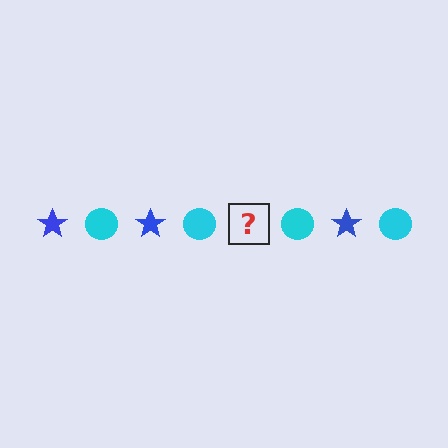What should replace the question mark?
The question mark should be replaced with a blue star.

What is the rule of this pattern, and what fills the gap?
The rule is that the pattern alternates between blue star and cyan circle. The gap should be filled with a blue star.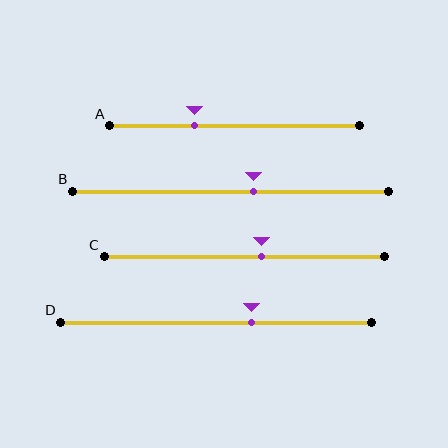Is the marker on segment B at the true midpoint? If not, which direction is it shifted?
No, the marker on segment B is shifted to the right by about 7% of the segment length.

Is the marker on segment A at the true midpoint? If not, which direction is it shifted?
No, the marker on segment A is shifted to the left by about 16% of the segment length.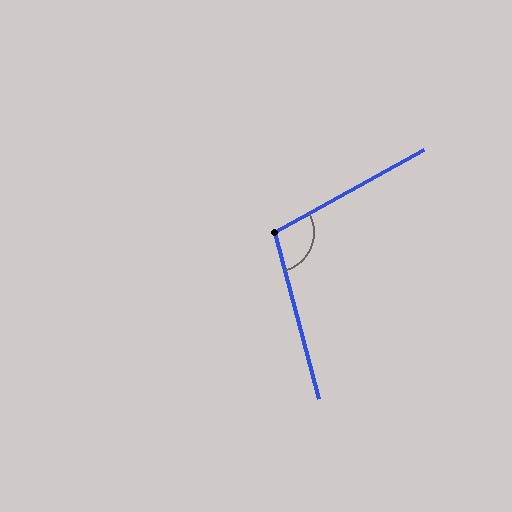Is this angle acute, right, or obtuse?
It is obtuse.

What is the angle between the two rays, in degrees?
Approximately 104 degrees.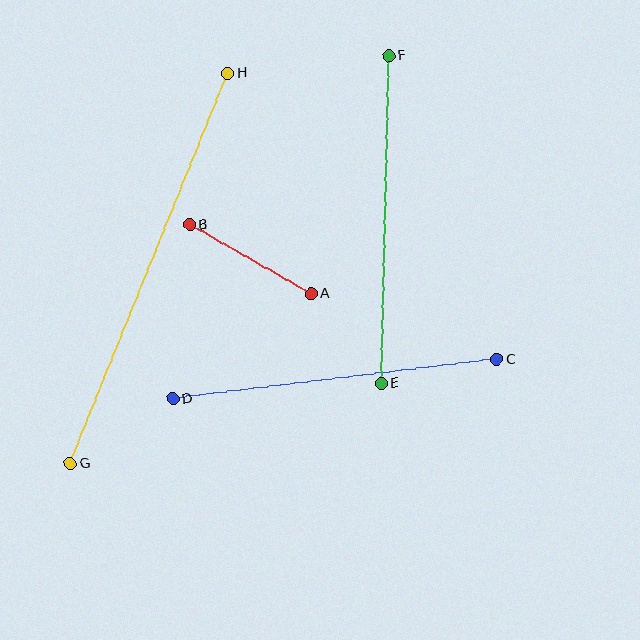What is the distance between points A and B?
The distance is approximately 140 pixels.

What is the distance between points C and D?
The distance is approximately 327 pixels.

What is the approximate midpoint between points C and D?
The midpoint is at approximately (335, 379) pixels.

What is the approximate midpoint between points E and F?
The midpoint is at approximately (385, 219) pixels.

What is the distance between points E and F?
The distance is approximately 328 pixels.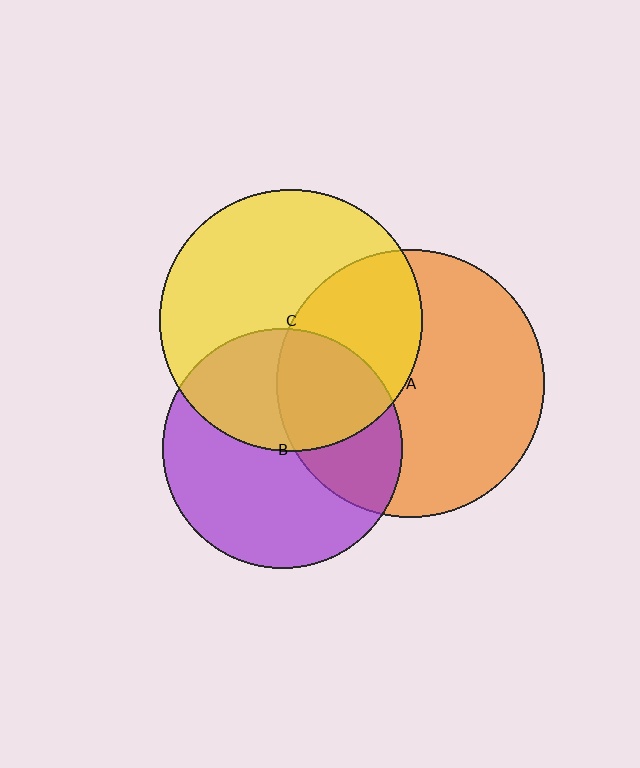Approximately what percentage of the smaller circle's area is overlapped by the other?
Approximately 35%.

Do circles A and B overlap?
Yes.